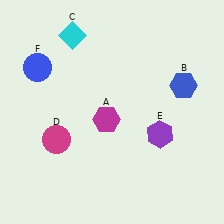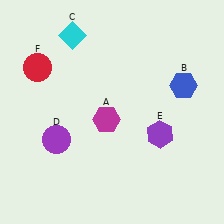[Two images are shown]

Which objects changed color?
D changed from magenta to purple. F changed from blue to red.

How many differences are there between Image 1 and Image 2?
There are 2 differences between the two images.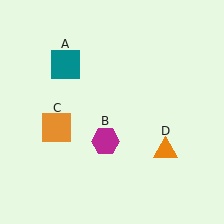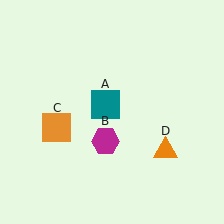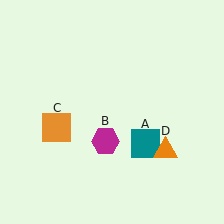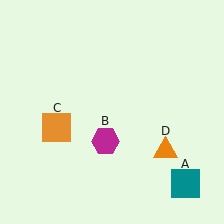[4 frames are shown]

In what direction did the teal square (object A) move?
The teal square (object A) moved down and to the right.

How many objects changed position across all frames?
1 object changed position: teal square (object A).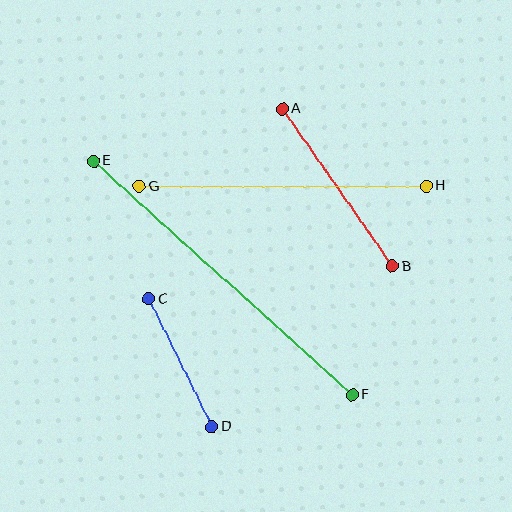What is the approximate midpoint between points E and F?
The midpoint is at approximately (223, 278) pixels.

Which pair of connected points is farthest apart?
Points E and F are farthest apart.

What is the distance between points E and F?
The distance is approximately 349 pixels.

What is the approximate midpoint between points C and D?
The midpoint is at approximately (180, 363) pixels.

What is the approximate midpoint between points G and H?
The midpoint is at approximately (282, 186) pixels.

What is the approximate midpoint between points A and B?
The midpoint is at approximately (337, 188) pixels.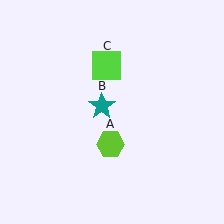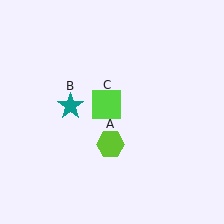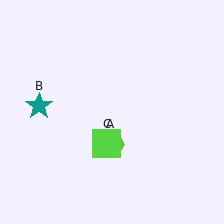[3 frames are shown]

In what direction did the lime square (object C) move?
The lime square (object C) moved down.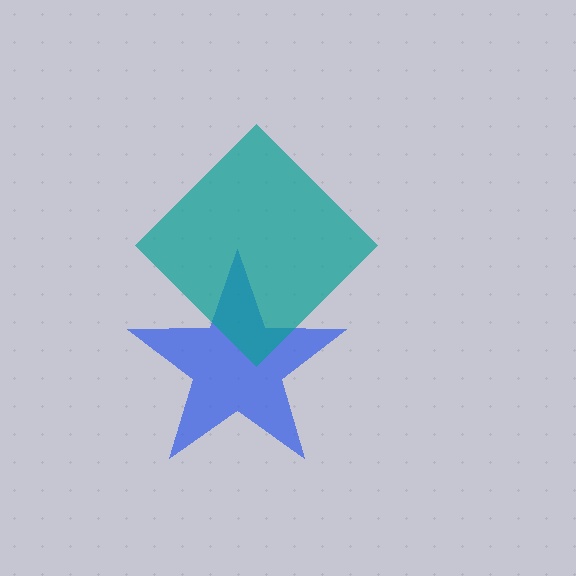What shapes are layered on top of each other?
The layered shapes are: a blue star, a teal diamond.